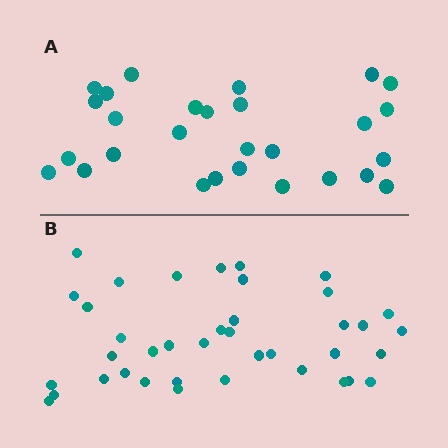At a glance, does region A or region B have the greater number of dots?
Region B (the bottom region) has more dots.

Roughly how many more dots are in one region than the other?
Region B has roughly 12 or so more dots than region A.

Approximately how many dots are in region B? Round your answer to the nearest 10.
About 40 dots. (The exact count is 39, which rounds to 40.)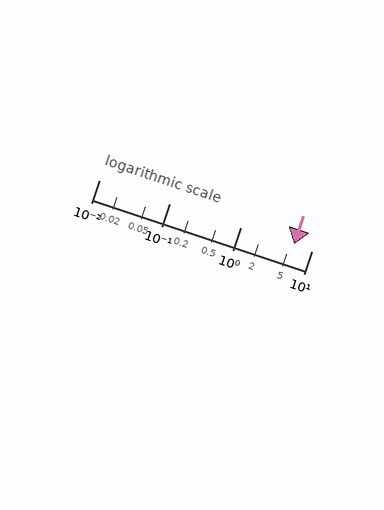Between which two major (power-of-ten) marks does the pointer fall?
The pointer is between 1 and 10.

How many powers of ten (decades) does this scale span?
The scale spans 3 decades, from 0.01 to 10.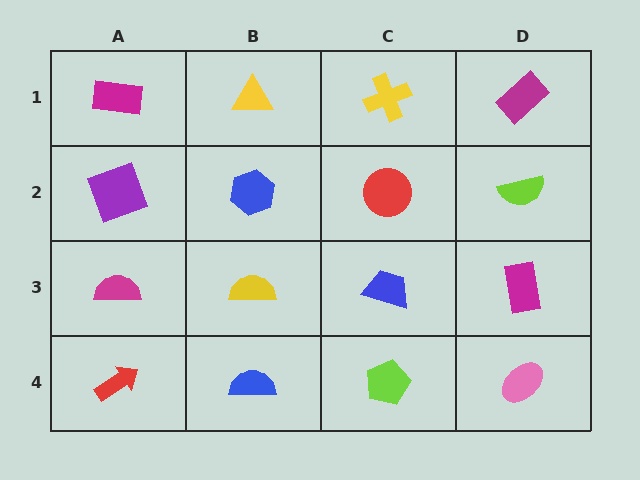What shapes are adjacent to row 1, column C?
A red circle (row 2, column C), a yellow triangle (row 1, column B), a magenta rectangle (row 1, column D).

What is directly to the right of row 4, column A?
A blue semicircle.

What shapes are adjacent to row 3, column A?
A purple square (row 2, column A), a red arrow (row 4, column A), a yellow semicircle (row 3, column B).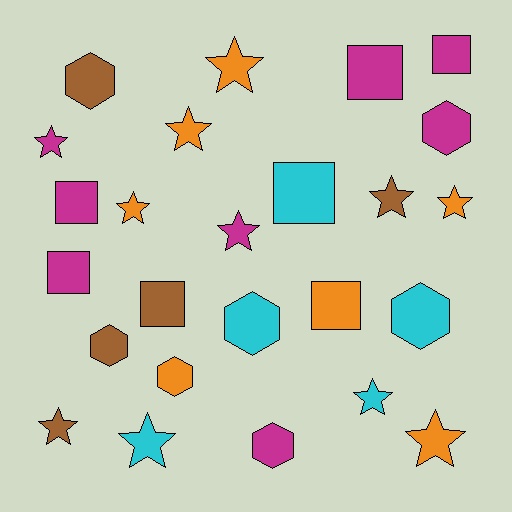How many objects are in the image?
There are 25 objects.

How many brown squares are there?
There is 1 brown square.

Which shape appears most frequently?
Star, with 11 objects.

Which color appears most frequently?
Magenta, with 8 objects.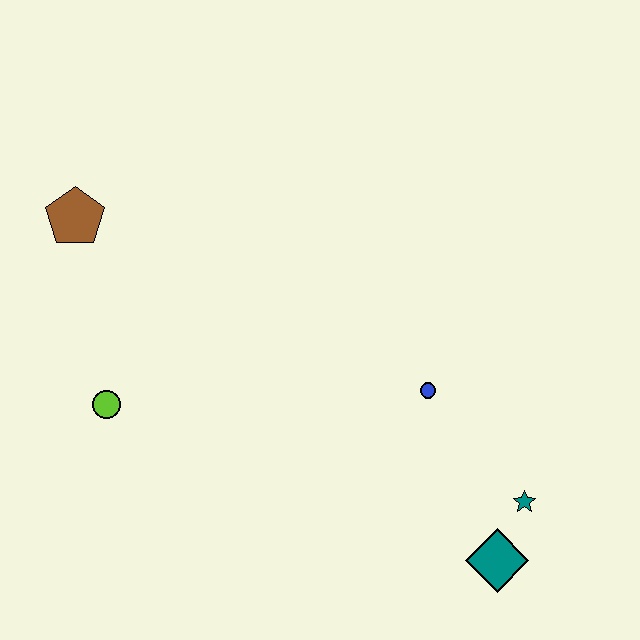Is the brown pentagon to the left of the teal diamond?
Yes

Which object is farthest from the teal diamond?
The brown pentagon is farthest from the teal diamond.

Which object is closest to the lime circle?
The brown pentagon is closest to the lime circle.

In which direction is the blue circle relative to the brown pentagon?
The blue circle is to the right of the brown pentagon.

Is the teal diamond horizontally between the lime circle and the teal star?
Yes